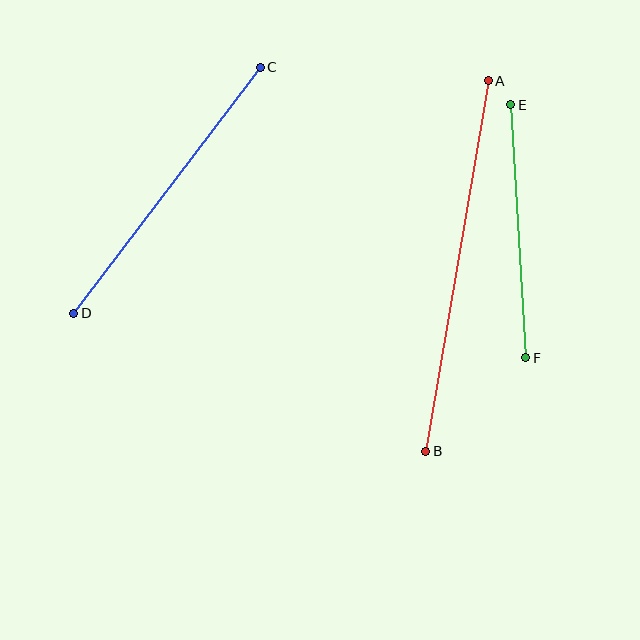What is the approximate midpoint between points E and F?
The midpoint is at approximately (518, 231) pixels.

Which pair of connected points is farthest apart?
Points A and B are farthest apart.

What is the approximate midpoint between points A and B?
The midpoint is at approximately (457, 266) pixels.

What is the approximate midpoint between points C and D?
The midpoint is at approximately (167, 190) pixels.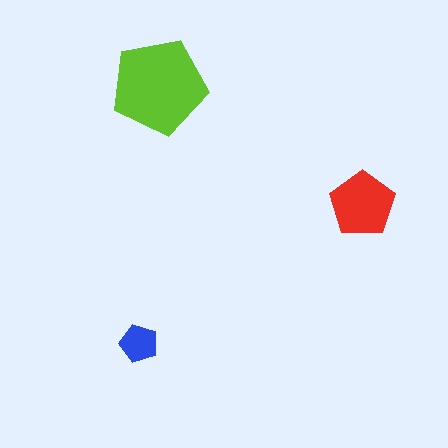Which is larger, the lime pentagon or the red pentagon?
The lime one.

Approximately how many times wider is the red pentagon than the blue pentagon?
About 1.5 times wider.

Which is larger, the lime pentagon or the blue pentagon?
The lime one.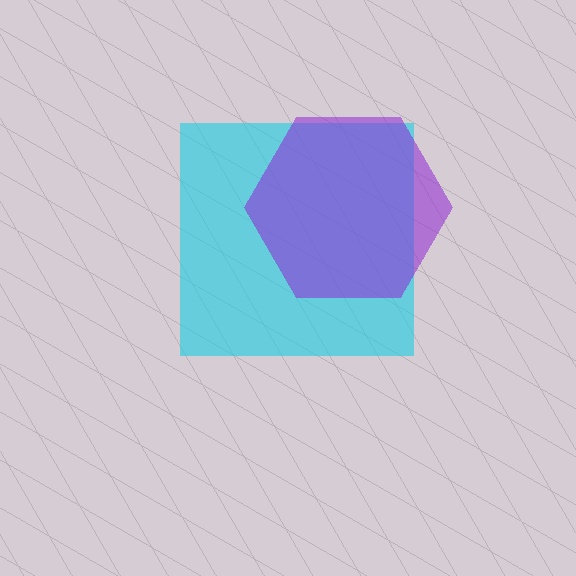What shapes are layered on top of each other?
The layered shapes are: a cyan square, a purple hexagon.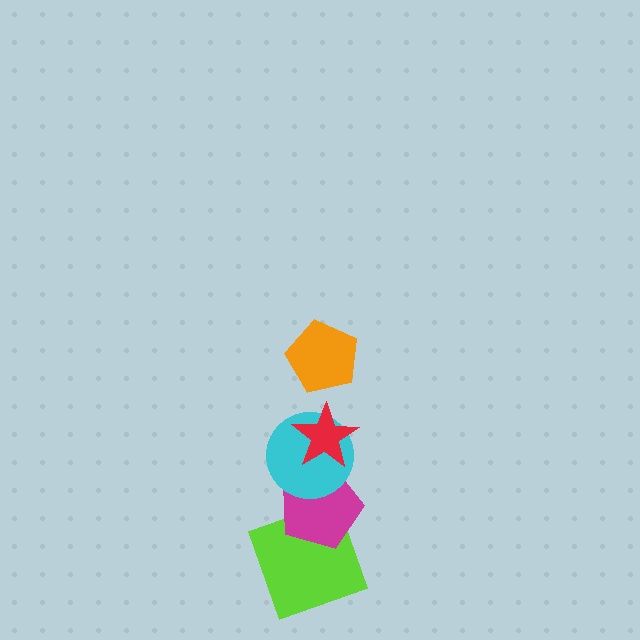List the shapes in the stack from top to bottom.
From top to bottom: the orange pentagon, the red star, the cyan circle, the magenta pentagon, the lime square.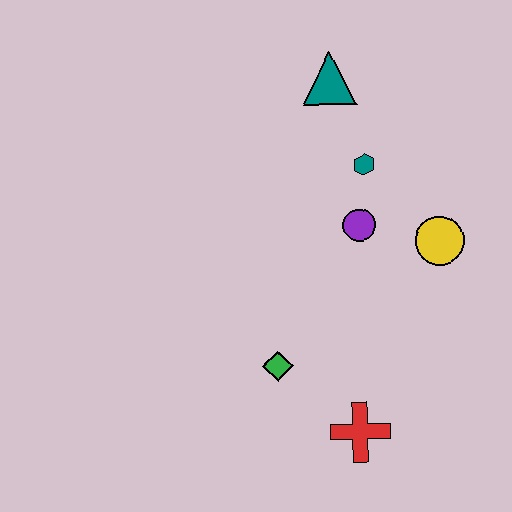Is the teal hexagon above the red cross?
Yes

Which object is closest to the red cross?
The green diamond is closest to the red cross.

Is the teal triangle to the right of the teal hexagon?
No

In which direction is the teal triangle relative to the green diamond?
The teal triangle is above the green diamond.